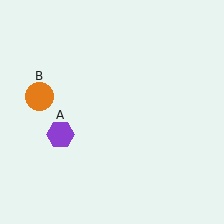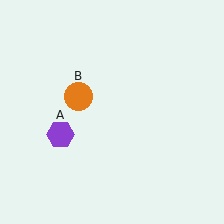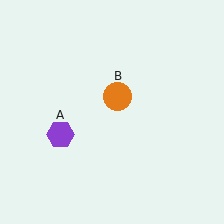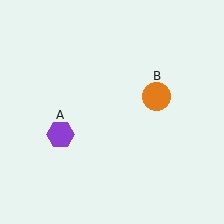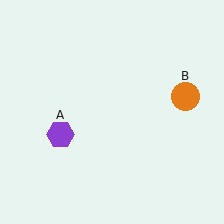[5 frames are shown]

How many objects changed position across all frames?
1 object changed position: orange circle (object B).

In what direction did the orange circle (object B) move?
The orange circle (object B) moved right.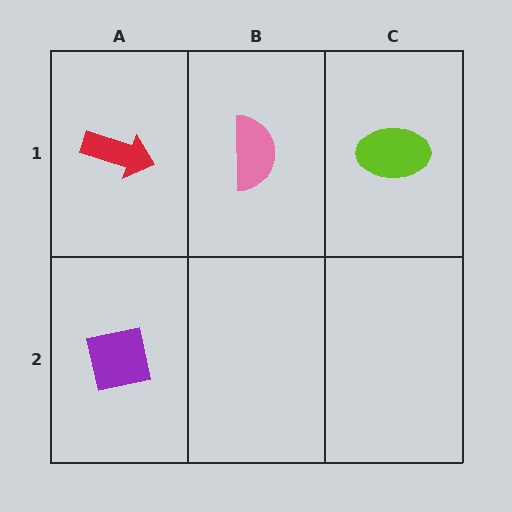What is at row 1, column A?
A red arrow.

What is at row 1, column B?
A pink semicircle.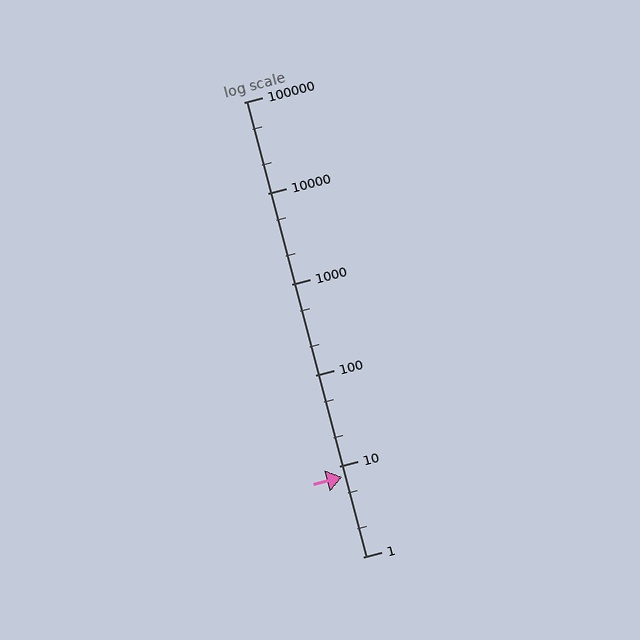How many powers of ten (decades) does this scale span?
The scale spans 5 decades, from 1 to 100000.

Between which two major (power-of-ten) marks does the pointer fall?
The pointer is between 1 and 10.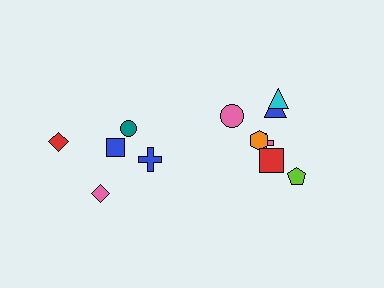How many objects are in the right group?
There are 7 objects.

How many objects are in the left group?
There are 5 objects.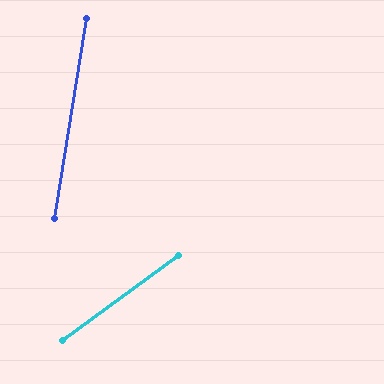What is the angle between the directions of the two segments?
Approximately 45 degrees.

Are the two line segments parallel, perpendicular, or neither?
Neither parallel nor perpendicular — they differ by about 45°.